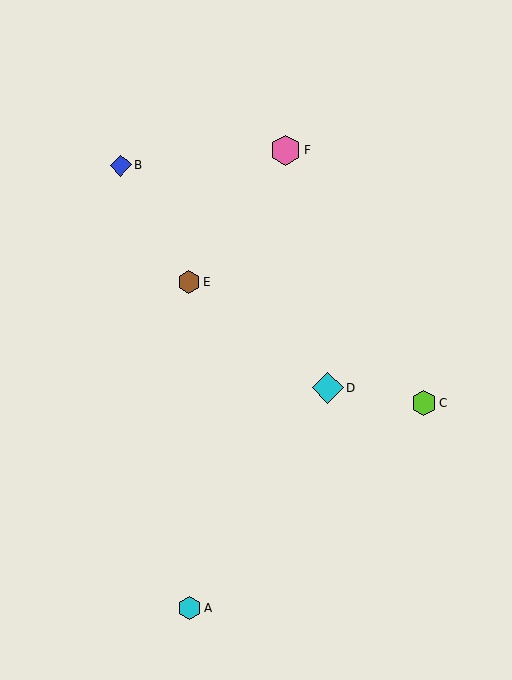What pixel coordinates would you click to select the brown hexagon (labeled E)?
Click at (189, 282) to select the brown hexagon E.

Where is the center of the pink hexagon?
The center of the pink hexagon is at (286, 150).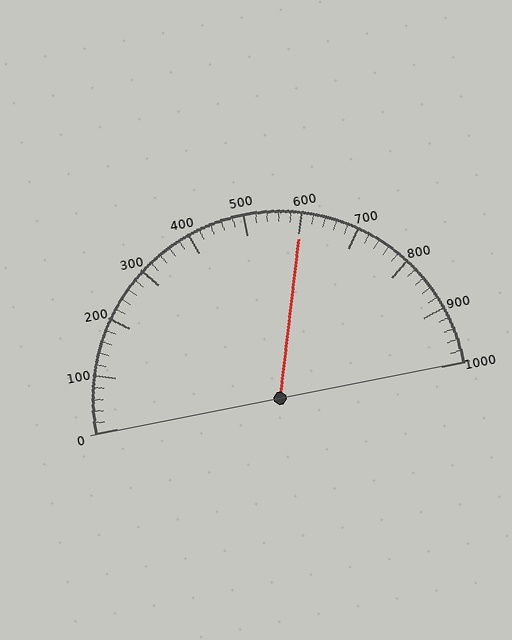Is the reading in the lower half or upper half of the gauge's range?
The reading is in the upper half of the range (0 to 1000).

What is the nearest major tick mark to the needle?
The nearest major tick mark is 600.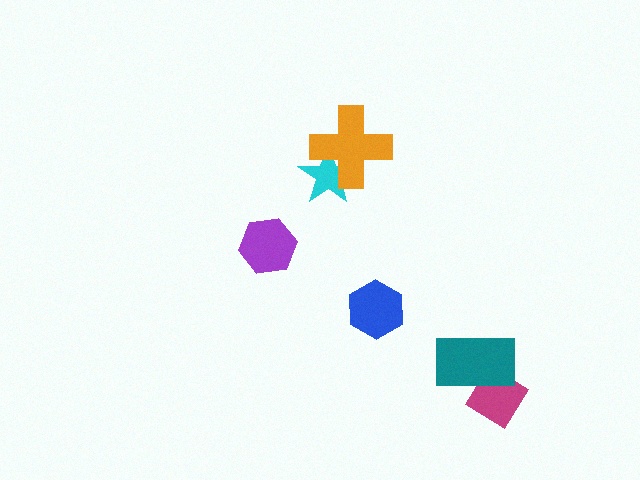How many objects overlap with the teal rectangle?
1 object overlaps with the teal rectangle.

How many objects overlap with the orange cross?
1 object overlaps with the orange cross.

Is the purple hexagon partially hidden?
No, no other shape covers it.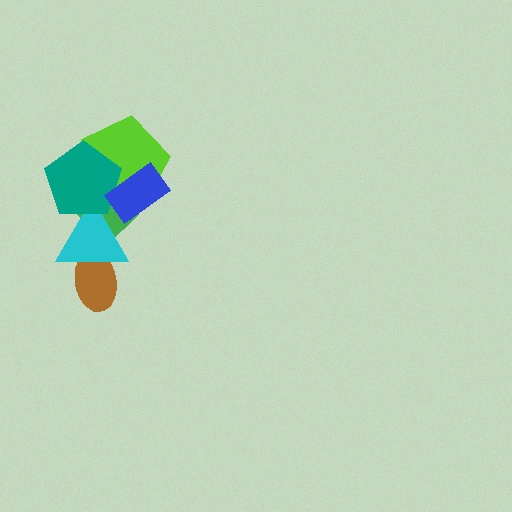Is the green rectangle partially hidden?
Yes, it is partially covered by another shape.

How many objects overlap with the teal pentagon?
4 objects overlap with the teal pentagon.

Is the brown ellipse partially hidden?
Yes, it is partially covered by another shape.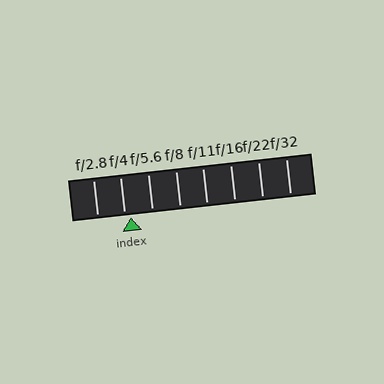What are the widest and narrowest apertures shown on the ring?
The widest aperture shown is f/2.8 and the narrowest is f/32.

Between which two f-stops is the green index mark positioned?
The index mark is between f/4 and f/5.6.